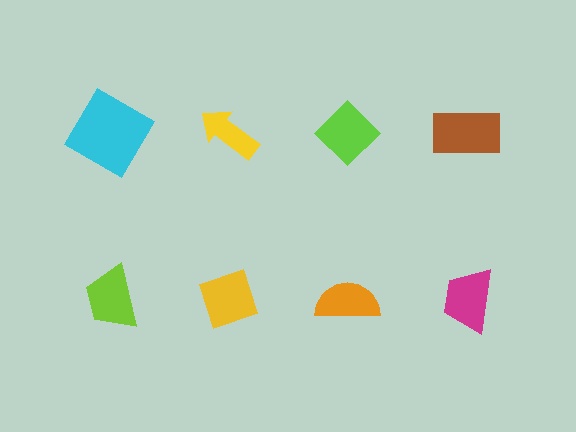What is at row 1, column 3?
A lime diamond.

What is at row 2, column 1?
A lime trapezoid.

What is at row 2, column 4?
A magenta trapezoid.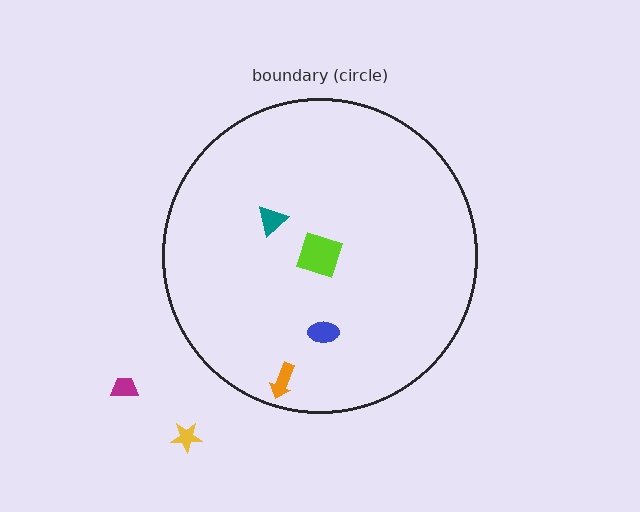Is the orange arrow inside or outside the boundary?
Inside.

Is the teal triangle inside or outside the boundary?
Inside.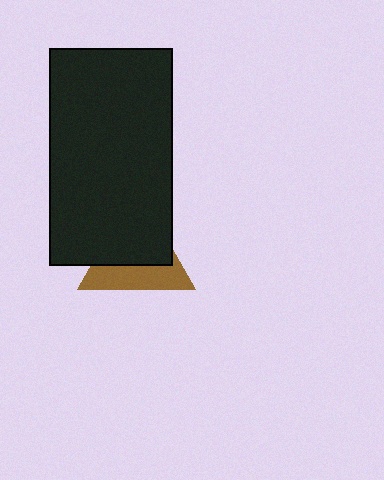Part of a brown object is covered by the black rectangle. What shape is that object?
It is a triangle.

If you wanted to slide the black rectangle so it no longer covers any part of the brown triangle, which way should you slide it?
Slide it up — that is the most direct way to separate the two shapes.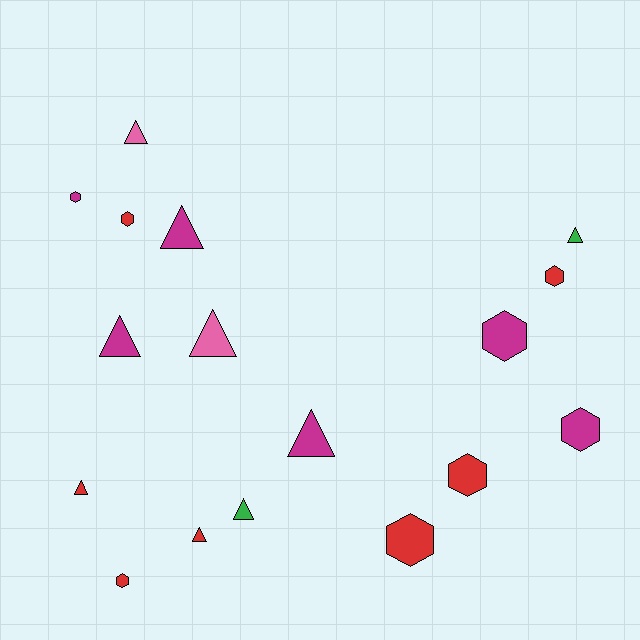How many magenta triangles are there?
There are 3 magenta triangles.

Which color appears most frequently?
Red, with 7 objects.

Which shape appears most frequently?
Triangle, with 9 objects.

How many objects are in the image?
There are 17 objects.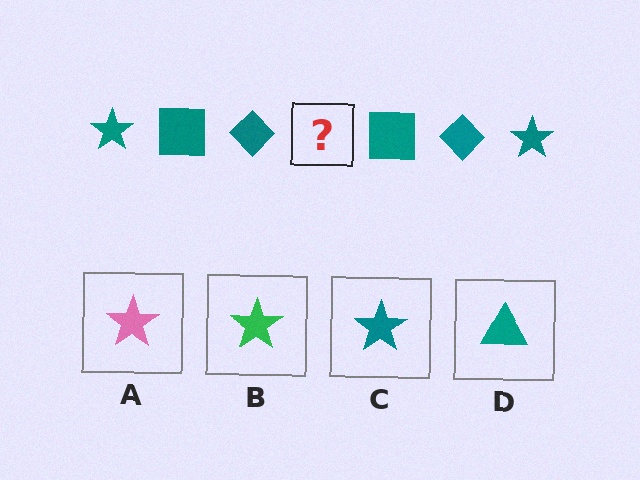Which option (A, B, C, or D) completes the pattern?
C.